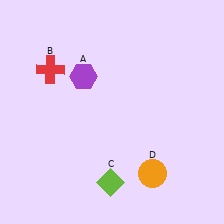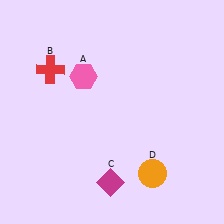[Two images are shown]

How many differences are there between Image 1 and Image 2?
There are 2 differences between the two images.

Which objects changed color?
A changed from purple to pink. C changed from lime to magenta.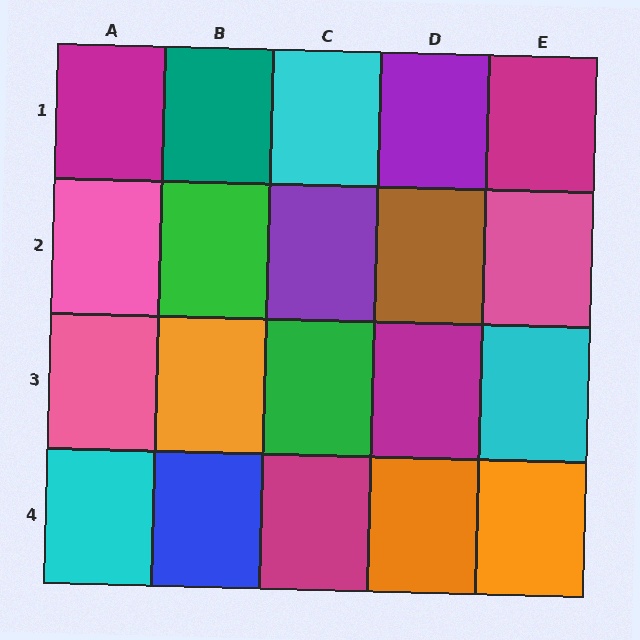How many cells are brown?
1 cell is brown.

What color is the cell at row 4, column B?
Blue.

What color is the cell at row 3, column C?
Green.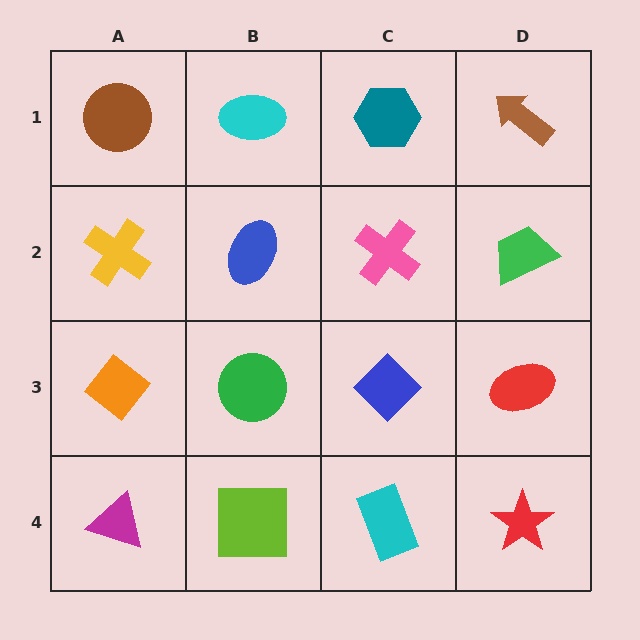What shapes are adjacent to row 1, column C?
A pink cross (row 2, column C), a cyan ellipse (row 1, column B), a brown arrow (row 1, column D).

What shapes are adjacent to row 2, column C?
A teal hexagon (row 1, column C), a blue diamond (row 3, column C), a blue ellipse (row 2, column B), a green trapezoid (row 2, column D).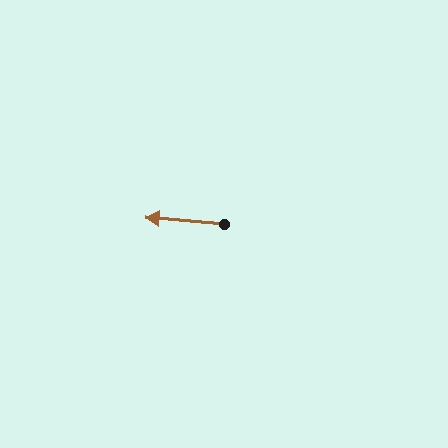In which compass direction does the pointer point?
West.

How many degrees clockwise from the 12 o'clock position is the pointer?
Approximately 275 degrees.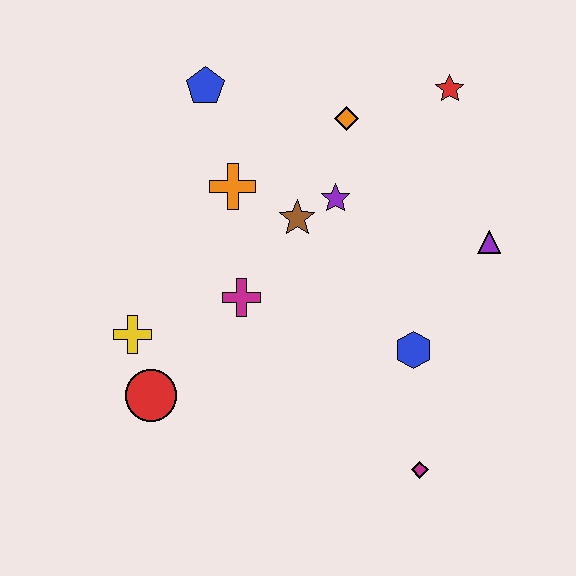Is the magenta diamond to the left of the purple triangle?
Yes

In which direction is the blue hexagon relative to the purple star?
The blue hexagon is below the purple star.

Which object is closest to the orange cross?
The brown star is closest to the orange cross.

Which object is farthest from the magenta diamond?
The blue pentagon is farthest from the magenta diamond.